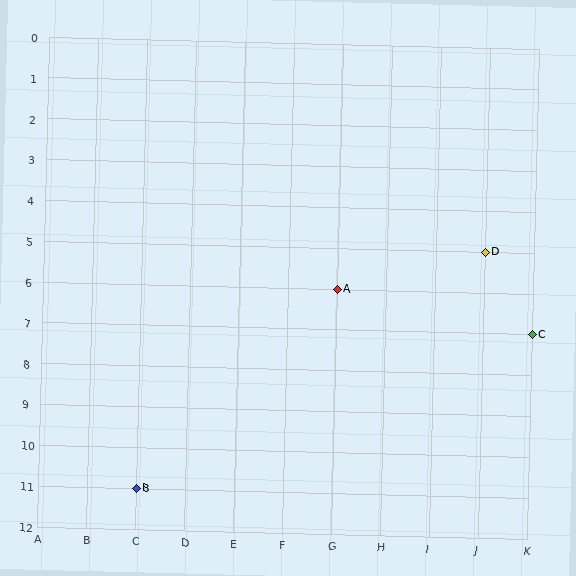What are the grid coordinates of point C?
Point C is at grid coordinates (K, 7).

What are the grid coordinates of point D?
Point D is at grid coordinates (J, 5).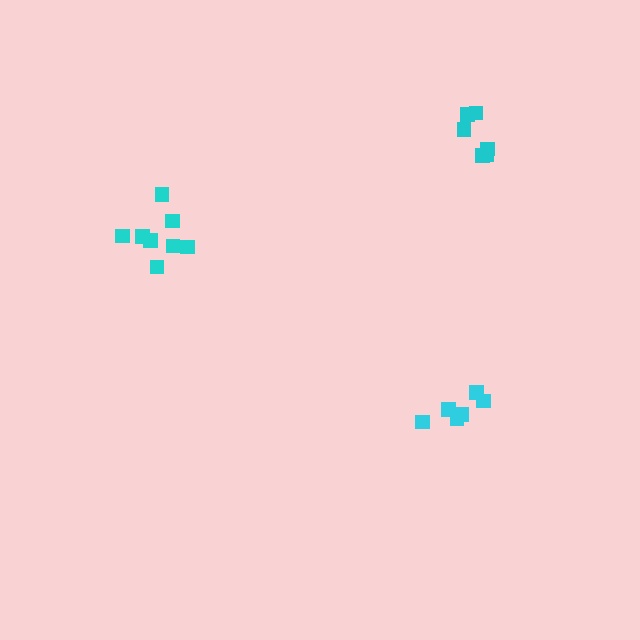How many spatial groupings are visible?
There are 3 spatial groupings.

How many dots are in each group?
Group 1: 8 dots, Group 2: 6 dots, Group 3: 6 dots (20 total).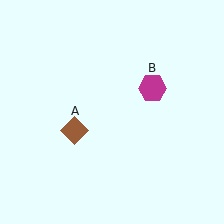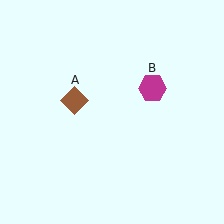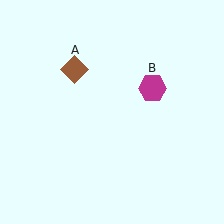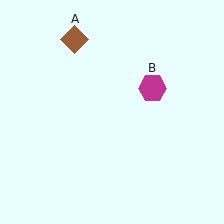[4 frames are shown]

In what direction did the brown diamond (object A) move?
The brown diamond (object A) moved up.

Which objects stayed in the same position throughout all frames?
Magenta hexagon (object B) remained stationary.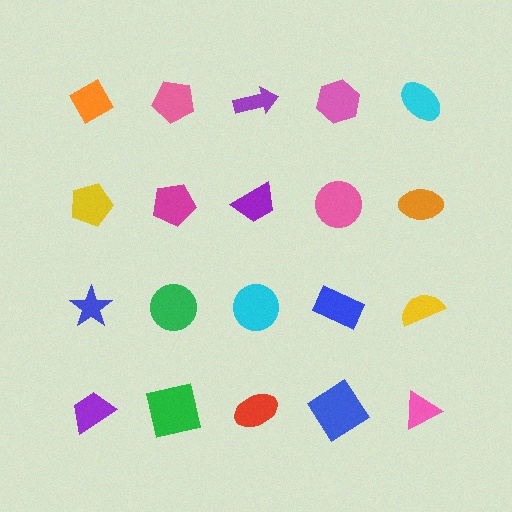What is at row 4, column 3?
A red ellipse.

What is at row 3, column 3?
A cyan circle.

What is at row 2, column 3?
A purple trapezoid.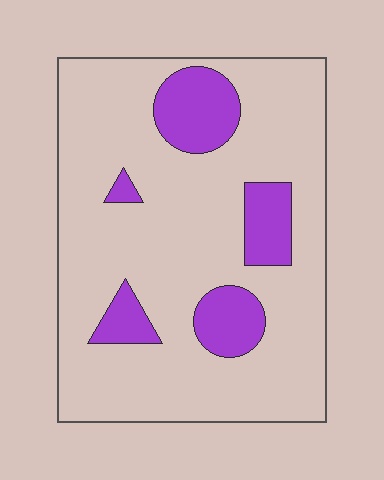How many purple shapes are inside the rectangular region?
5.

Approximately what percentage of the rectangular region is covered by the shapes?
Approximately 20%.